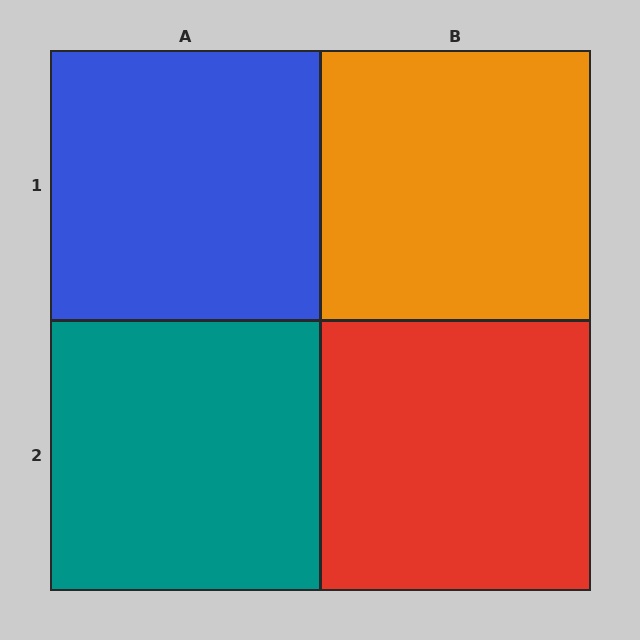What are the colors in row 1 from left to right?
Blue, orange.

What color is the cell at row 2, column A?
Teal.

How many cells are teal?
1 cell is teal.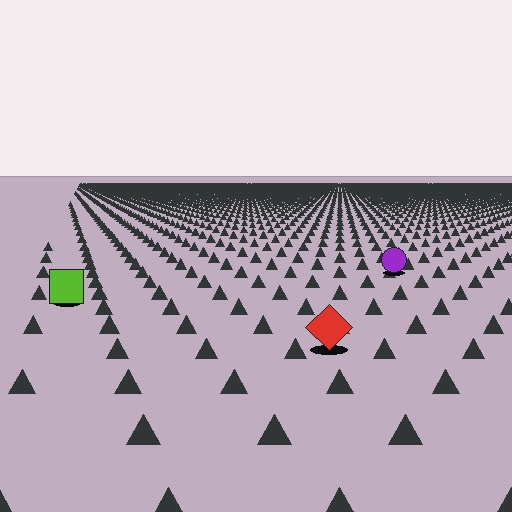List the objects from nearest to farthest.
From nearest to farthest: the red diamond, the lime square, the purple circle.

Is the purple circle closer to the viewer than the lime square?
No. The lime square is closer — you can tell from the texture gradient: the ground texture is coarser near it.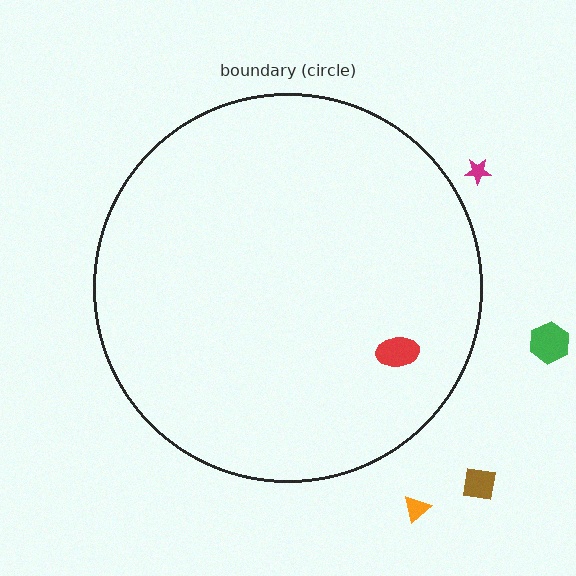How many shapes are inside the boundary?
1 inside, 4 outside.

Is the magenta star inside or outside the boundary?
Outside.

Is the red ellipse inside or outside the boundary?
Inside.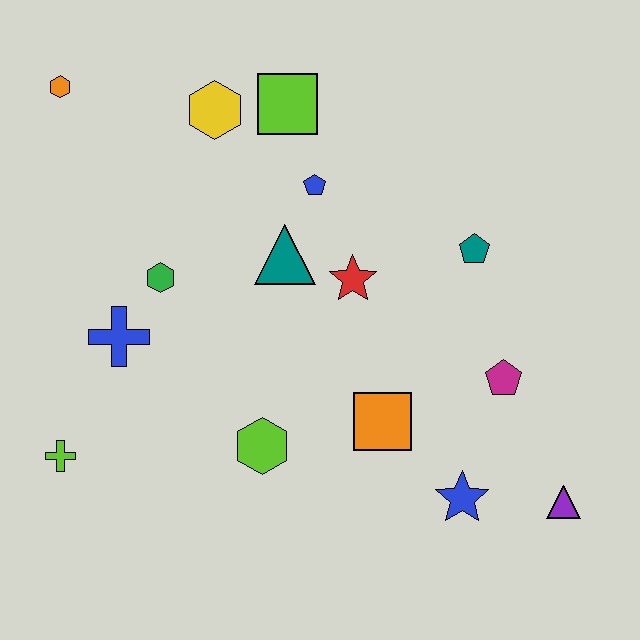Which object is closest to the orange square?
The blue star is closest to the orange square.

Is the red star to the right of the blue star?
No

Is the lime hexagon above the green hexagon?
No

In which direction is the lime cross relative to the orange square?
The lime cross is to the left of the orange square.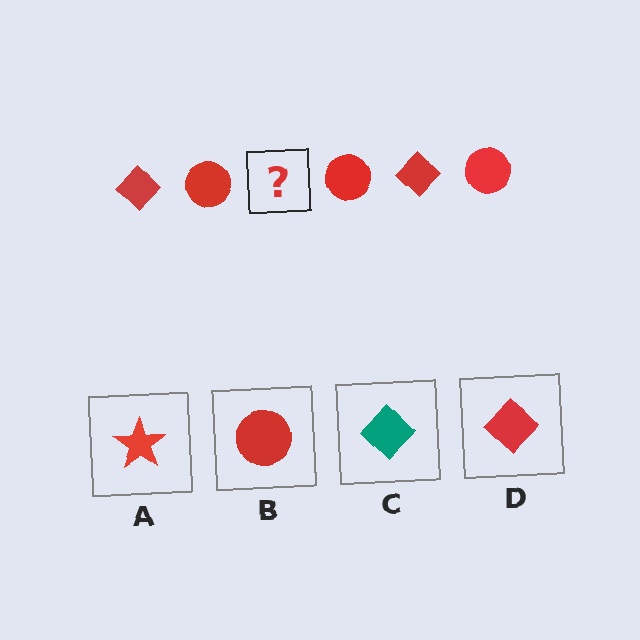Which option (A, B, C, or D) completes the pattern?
D.